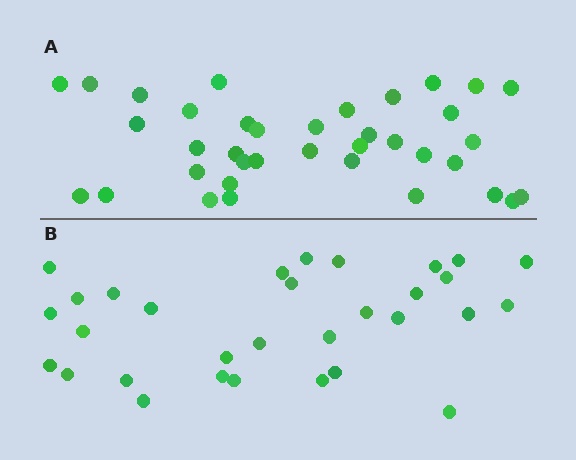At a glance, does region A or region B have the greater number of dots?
Region A (the top region) has more dots.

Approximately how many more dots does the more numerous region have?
Region A has about 6 more dots than region B.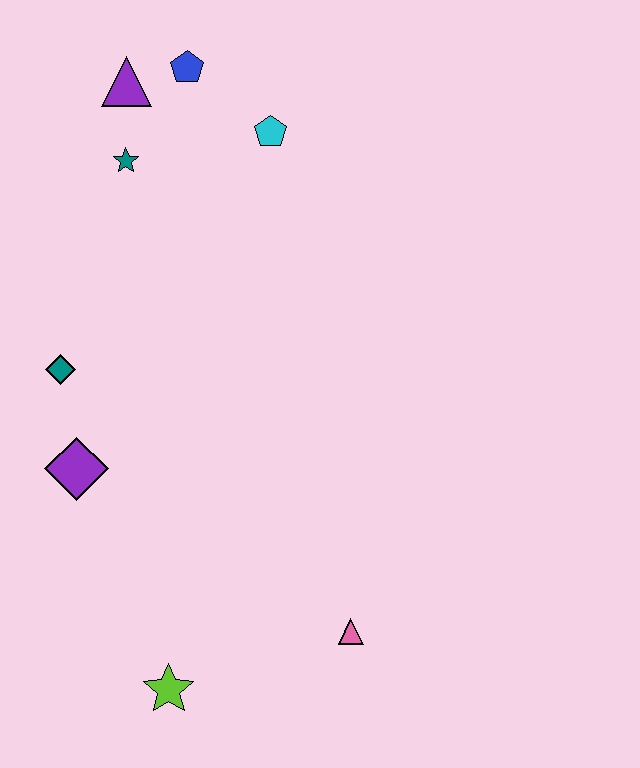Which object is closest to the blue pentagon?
The purple triangle is closest to the blue pentagon.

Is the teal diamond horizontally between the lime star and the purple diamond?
No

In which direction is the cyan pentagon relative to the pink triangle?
The cyan pentagon is above the pink triangle.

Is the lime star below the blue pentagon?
Yes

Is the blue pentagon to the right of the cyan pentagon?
No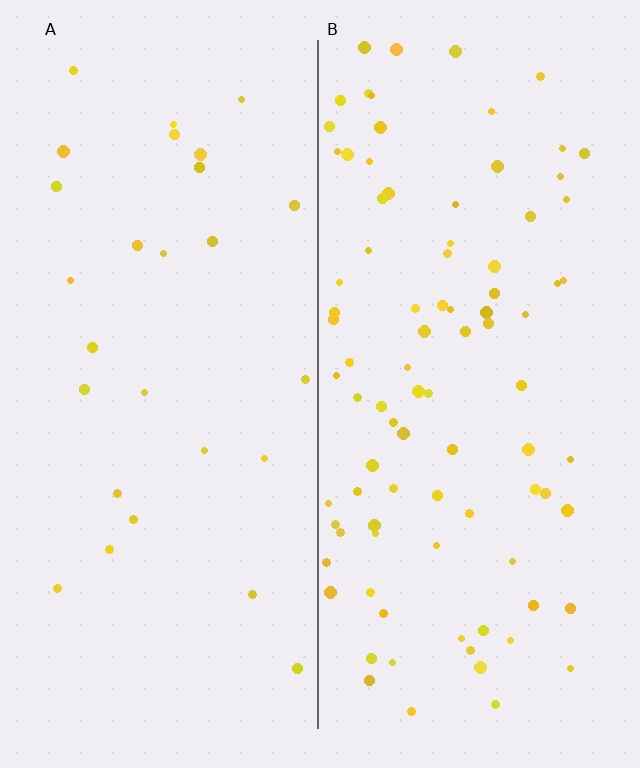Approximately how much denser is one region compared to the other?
Approximately 3.3× — region B over region A.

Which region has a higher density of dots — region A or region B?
B (the right).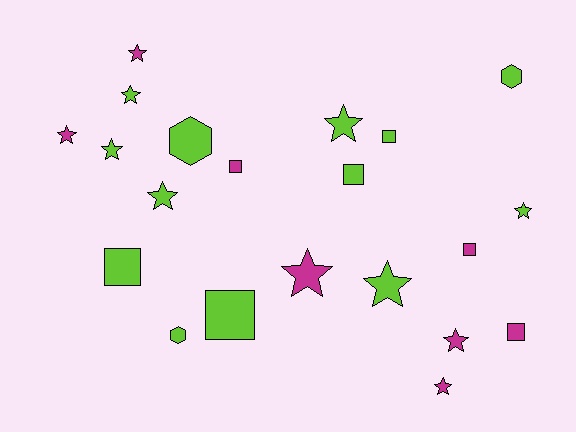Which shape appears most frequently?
Star, with 11 objects.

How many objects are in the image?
There are 21 objects.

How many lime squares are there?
There are 4 lime squares.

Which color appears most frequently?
Lime, with 13 objects.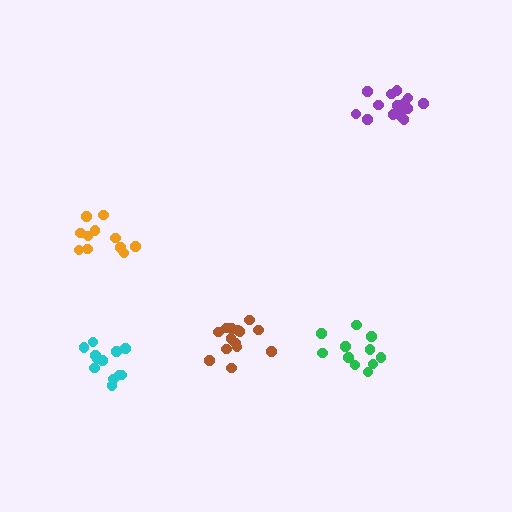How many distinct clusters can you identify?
There are 5 distinct clusters.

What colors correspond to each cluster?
The clusters are colored: orange, green, purple, brown, cyan.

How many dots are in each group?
Group 1: 11 dots, Group 2: 11 dots, Group 3: 15 dots, Group 4: 14 dots, Group 5: 12 dots (63 total).